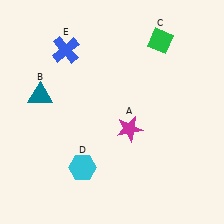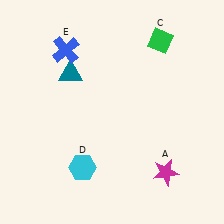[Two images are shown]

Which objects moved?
The objects that moved are: the magenta star (A), the teal triangle (B).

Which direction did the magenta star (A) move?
The magenta star (A) moved down.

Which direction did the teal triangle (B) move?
The teal triangle (B) moved right.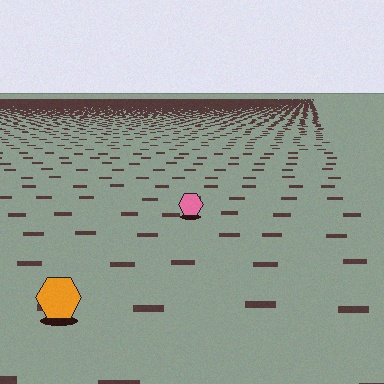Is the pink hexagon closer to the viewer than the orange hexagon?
No. The orange hexagon is closer — you can tell from the texture gradient: the ground texture is coarser near it.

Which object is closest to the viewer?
The orange hexagon is closest. The texture marks near it are larger and more spread out.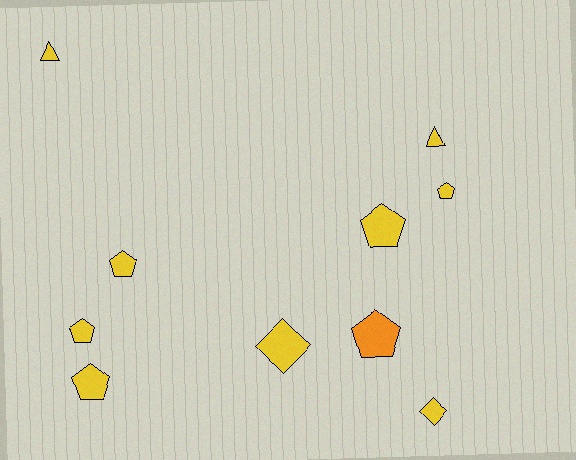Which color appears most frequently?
Yellow, with 9 objects.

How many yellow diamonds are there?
There are 2 yellow diamonds.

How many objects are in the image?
There are 10 objects.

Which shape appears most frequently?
Pentagon, with 6 objects.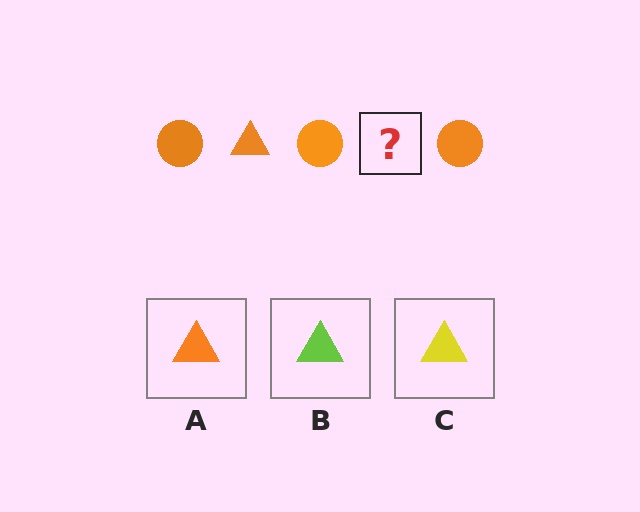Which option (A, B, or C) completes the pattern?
A.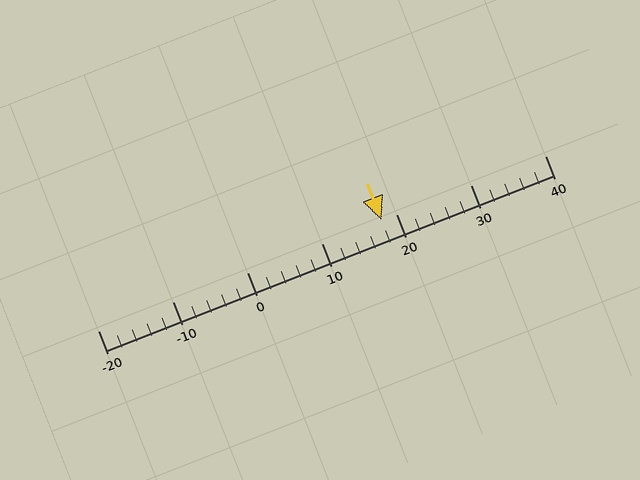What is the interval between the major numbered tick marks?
The major tick marks are spaced 10 units apart.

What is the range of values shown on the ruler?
The ruler shows values from -20 to 40.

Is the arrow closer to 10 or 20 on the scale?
The arrow is closer to 20.